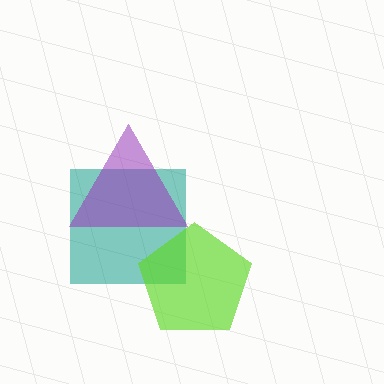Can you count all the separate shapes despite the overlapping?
Yes, there are 3 separate shapes.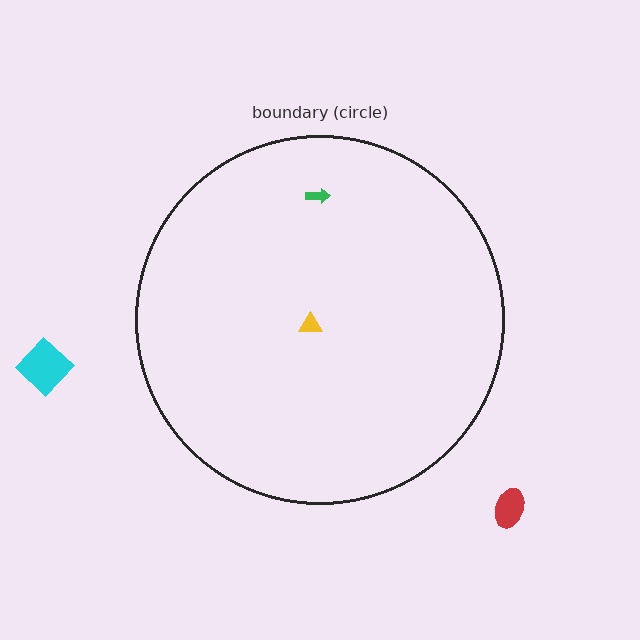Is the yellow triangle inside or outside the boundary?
Inside.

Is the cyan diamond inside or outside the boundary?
Outside.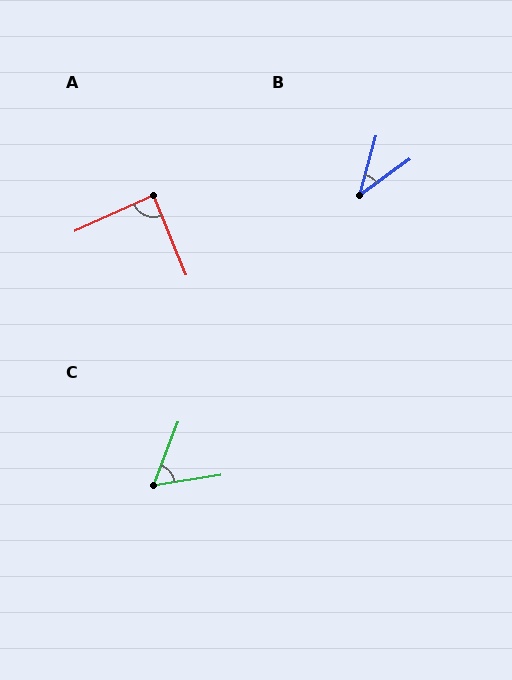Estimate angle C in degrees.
Approximately 60 degrees.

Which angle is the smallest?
B, at approximately 38 degrees.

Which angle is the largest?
A, at approximately 88 degrees.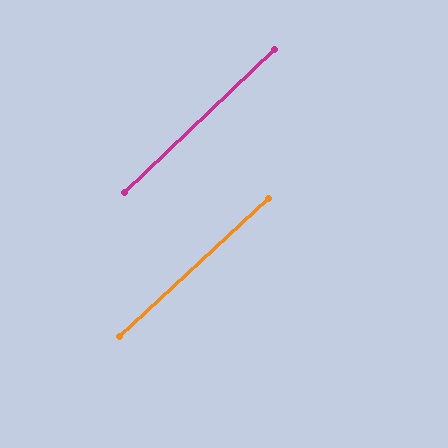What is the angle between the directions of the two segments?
Approximately 1 degree.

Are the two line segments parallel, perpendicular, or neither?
Parallel — their directions differ by only 1.0°.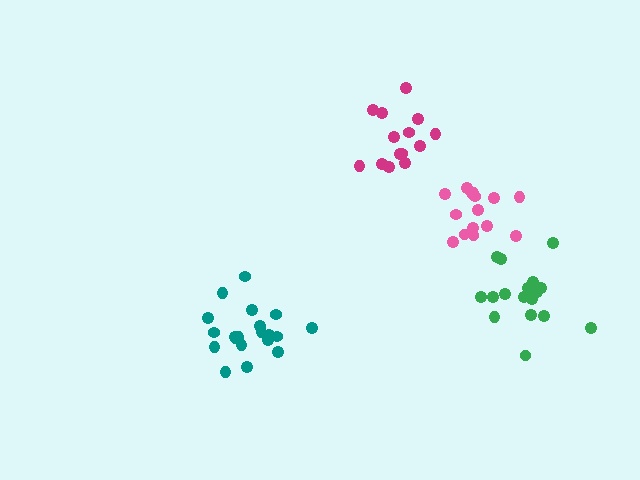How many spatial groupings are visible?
There are 4 spatial groupings.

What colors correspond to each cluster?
The clusters are colored: pink, green, teal, magenta.